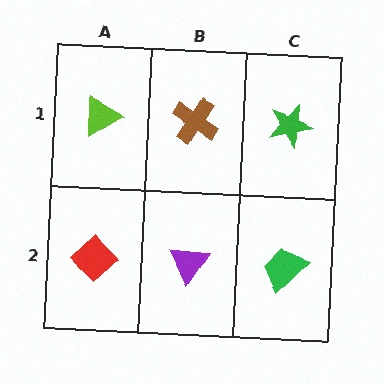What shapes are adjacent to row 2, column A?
A lime triangle (row 1, column A), a purple triangle (row 2, column B).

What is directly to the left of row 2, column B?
A red diamond.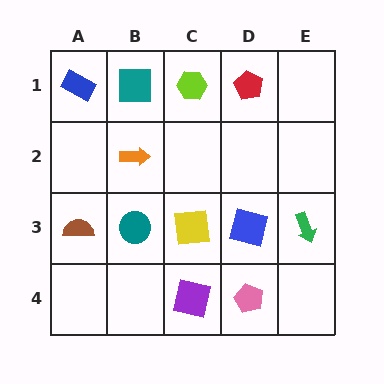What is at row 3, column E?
A green arrow.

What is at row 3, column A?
A brown semicircle.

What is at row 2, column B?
An orange arrow.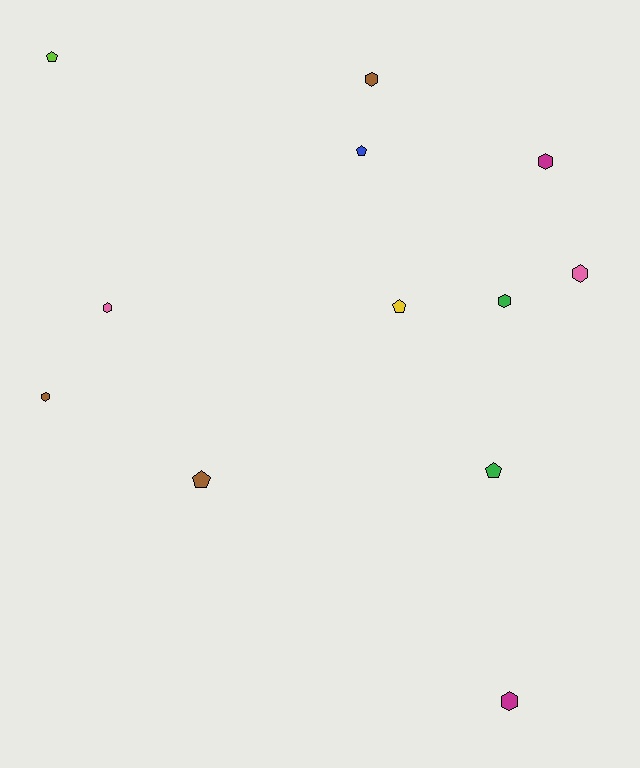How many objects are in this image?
There are 12 objects.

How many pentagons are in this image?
There are 5 pentagons.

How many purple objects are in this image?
There are no purple objects.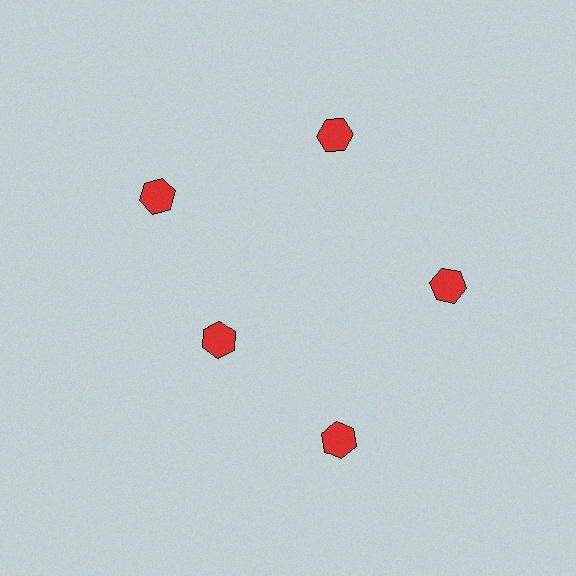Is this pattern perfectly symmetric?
No. The 5 red hexagons are arranged in a ring, but one element near the 8 o'clock position is pulled inward toward the center, breaking the 5-fold rotational symmetry.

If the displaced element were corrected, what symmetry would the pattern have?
It would have 5-fold rotational symmetry — the pattern would map onto itself every 72 degrees.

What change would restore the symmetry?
The symmetry would be restored by moving it outward, back onto the ring so that all 5 hexagons sit at equal angles and equal distance from the center.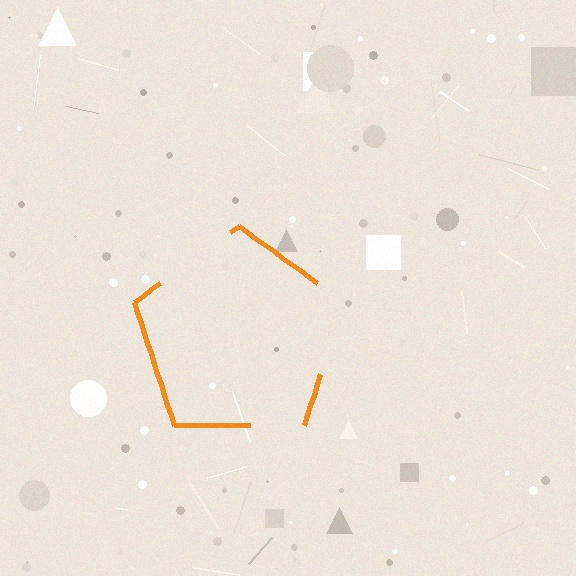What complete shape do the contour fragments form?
The contour fragments form a pentagon.